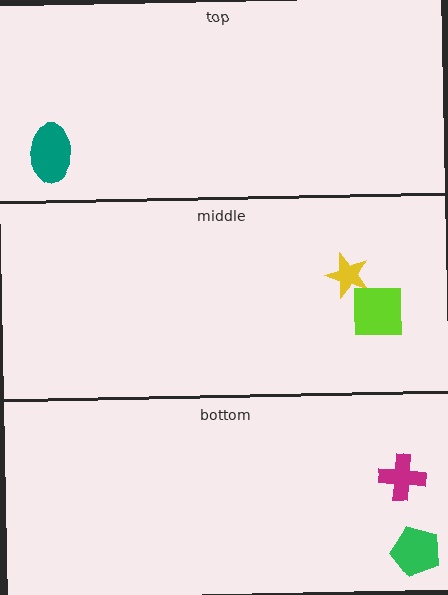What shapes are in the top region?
The teal ellipse.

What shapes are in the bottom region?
The green pentagon, the magenta cross.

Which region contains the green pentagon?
The bottom region.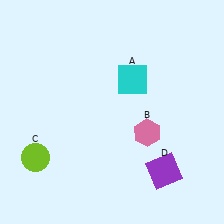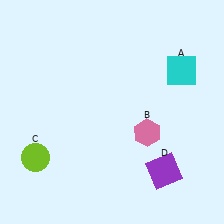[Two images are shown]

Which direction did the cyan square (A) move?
The cyan square (A) moved right.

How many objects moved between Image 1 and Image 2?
1 object moved between the two images.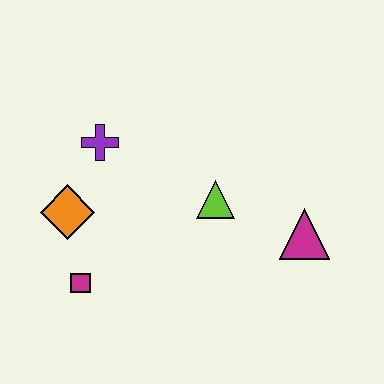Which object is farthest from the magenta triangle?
The orange diamond is farthest from the magenta triangle.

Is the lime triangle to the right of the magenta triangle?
No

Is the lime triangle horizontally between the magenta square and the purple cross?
No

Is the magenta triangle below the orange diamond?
Yes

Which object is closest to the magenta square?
The orange diamond is closest to the magenta square.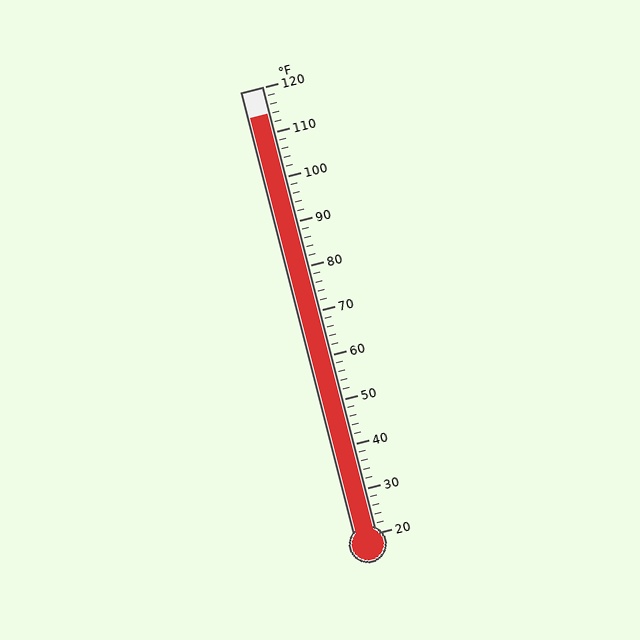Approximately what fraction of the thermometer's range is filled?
The thermometer is filled to approximately 95% of its range.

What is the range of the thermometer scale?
The thermometer scale ranges from 20°F to 120°F.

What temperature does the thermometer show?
The thermometer shows approximately 114°F.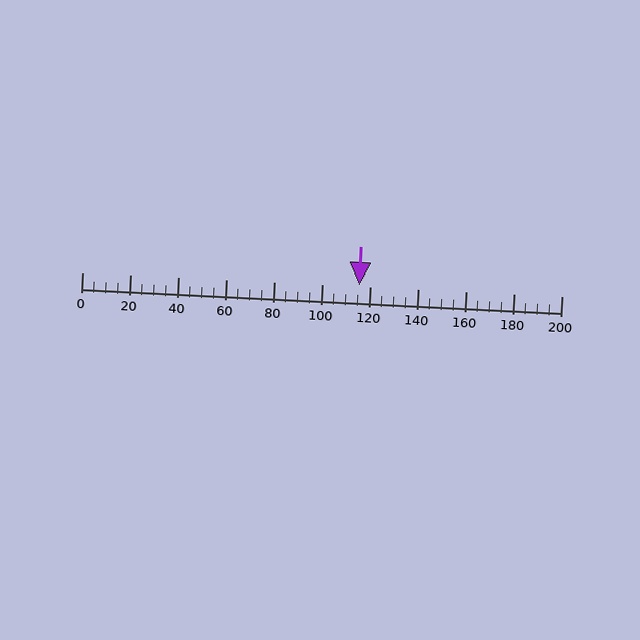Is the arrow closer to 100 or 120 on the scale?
The arrow is closer to 120.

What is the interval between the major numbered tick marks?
The major tick marks are spaced 20 units apart.